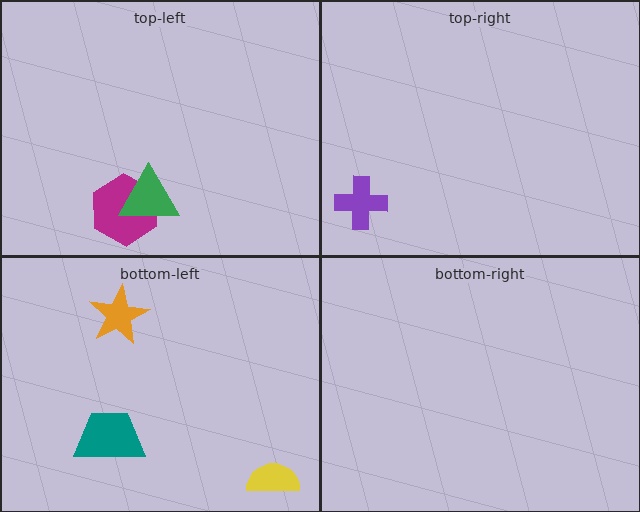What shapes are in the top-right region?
The purple cross.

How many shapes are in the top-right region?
1.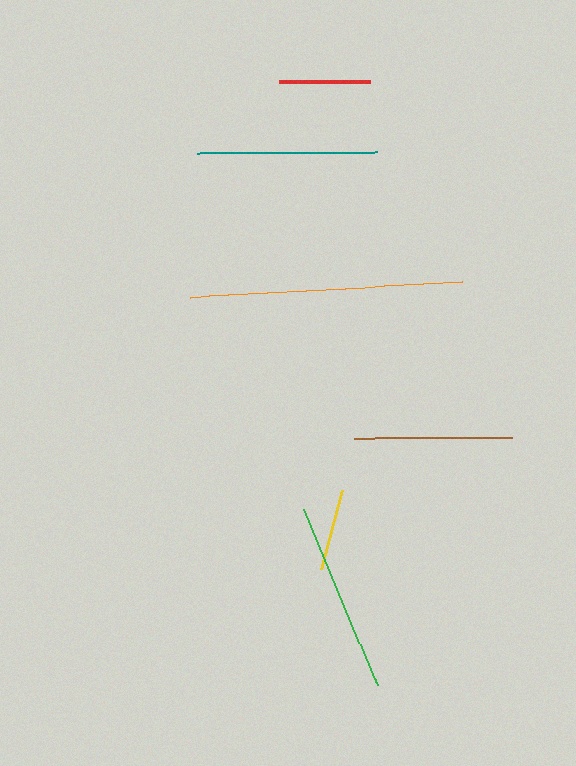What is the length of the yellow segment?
The yellow segment is approximately 81 pixels long.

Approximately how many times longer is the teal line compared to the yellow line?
The teal line is approximately 2.2 times the length of the yellow line.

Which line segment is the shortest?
The yellow line is the shortest at approximately 81 pixels.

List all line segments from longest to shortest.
From longest to shortest: orange, green, teal, brown, red, yellow.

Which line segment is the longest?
The orange line is the longest at approximately 273 pixels.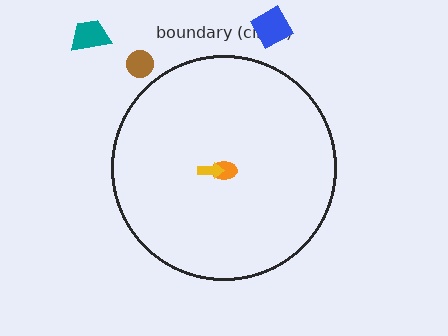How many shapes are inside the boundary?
2 inside, 3 outside.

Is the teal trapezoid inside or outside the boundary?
Outside.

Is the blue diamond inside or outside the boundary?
Outside.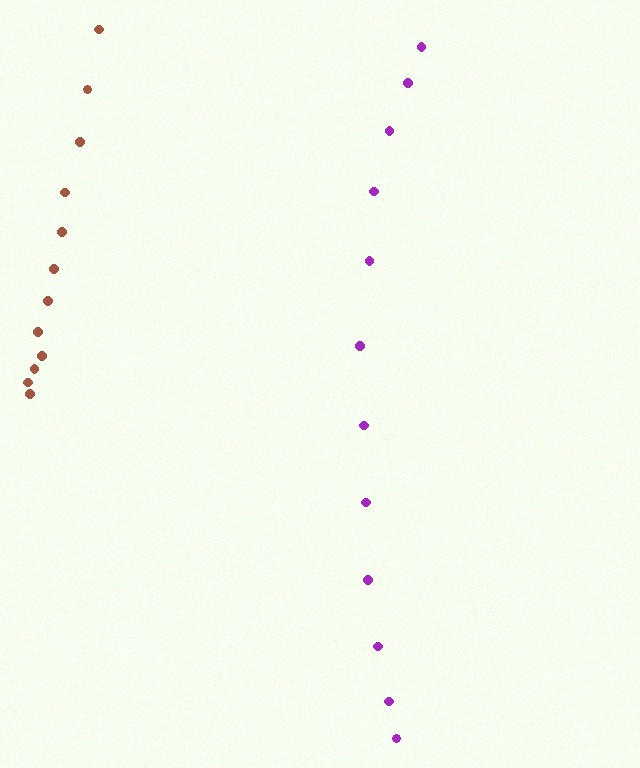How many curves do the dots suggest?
There are 2 distinct paths.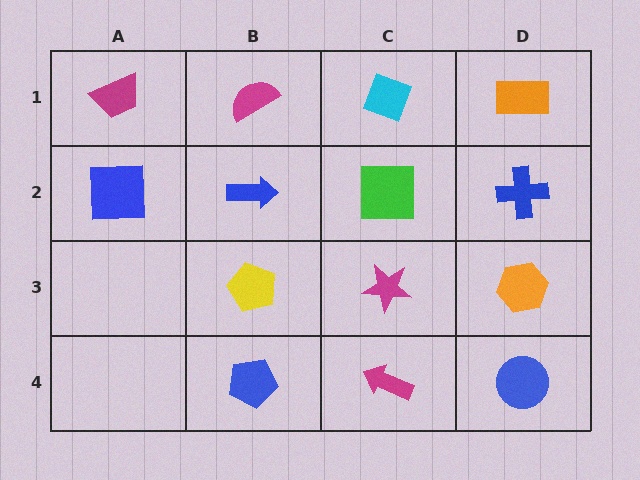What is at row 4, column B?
A blue pentagon.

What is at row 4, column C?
A magenta arrow.